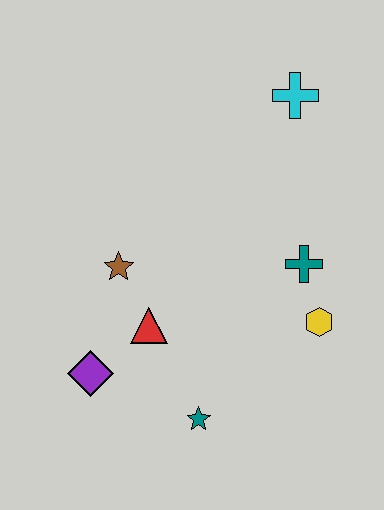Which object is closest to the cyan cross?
The teal cross is closest to the cyan cross.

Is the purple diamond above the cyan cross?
No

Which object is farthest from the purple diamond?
The cyan cross is farthest from the purple diamond.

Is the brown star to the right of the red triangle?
No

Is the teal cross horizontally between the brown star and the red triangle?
No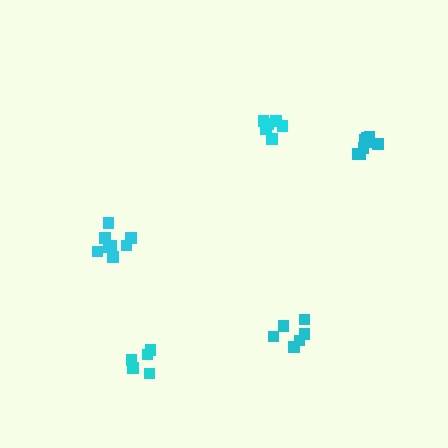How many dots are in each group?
Group 1: 6 dots, Group 2: 7 dots, Group 3: 5 dots, Group 4: 9 dots, Group 5: 8 dots (35 total).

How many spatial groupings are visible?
There are 5 spatial groupings.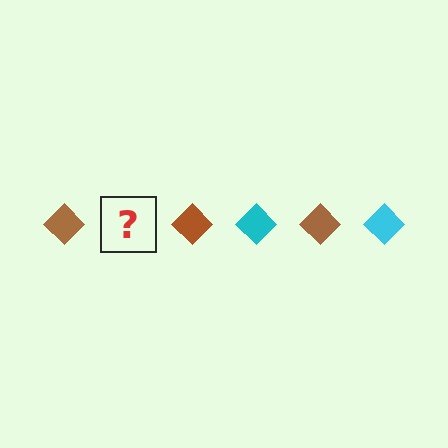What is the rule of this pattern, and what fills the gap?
The rule is that the pattern cycles through brown, cyan diamonds. The gap should be filled with a cyan diamond.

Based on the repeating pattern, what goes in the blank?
The blank should be a cyan diamond.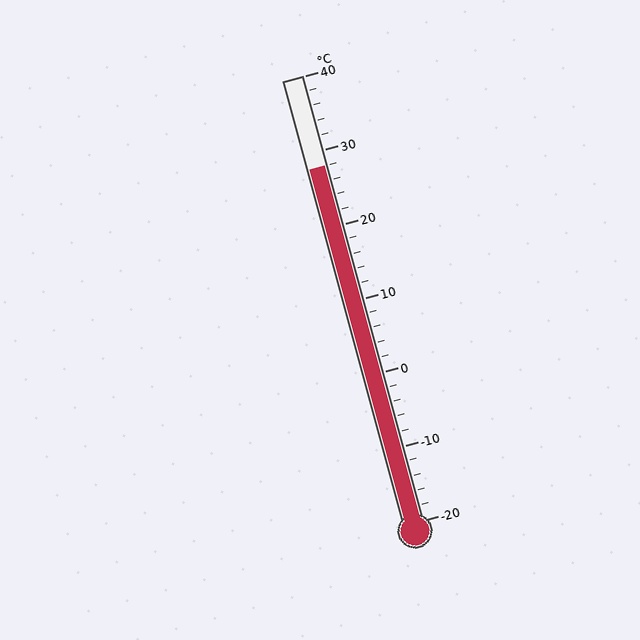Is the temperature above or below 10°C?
The temperature is above 10°C.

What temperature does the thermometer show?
The thermometer shows approximately 28°C.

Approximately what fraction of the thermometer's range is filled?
The thermometer is filled to approximately 80% of its range.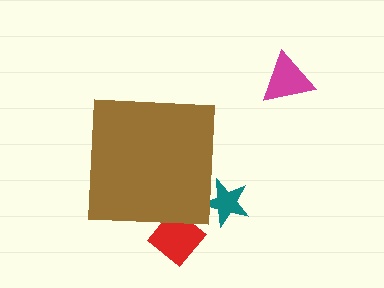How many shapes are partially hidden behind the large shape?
2 shapes are partially hidden.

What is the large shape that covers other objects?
A brown square.